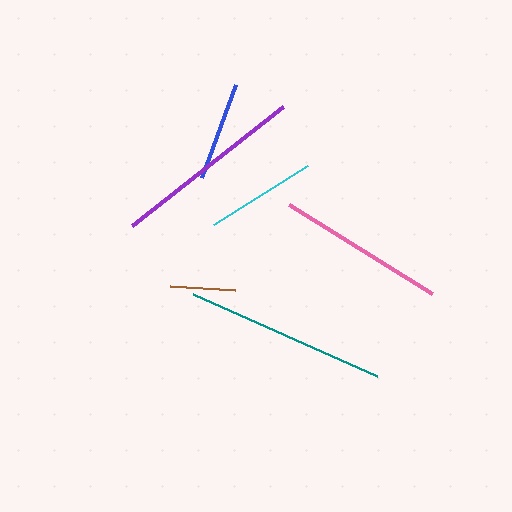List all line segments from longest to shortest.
From longest to shortest: teal, purple, pink, cyan, blue, brown.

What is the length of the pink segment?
The pink segment is approximately 168 pixels long.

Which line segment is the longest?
The teal line is the longest at approximately 202 pixels.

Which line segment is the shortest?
The brown line is the shortest at approximately 66 pixels.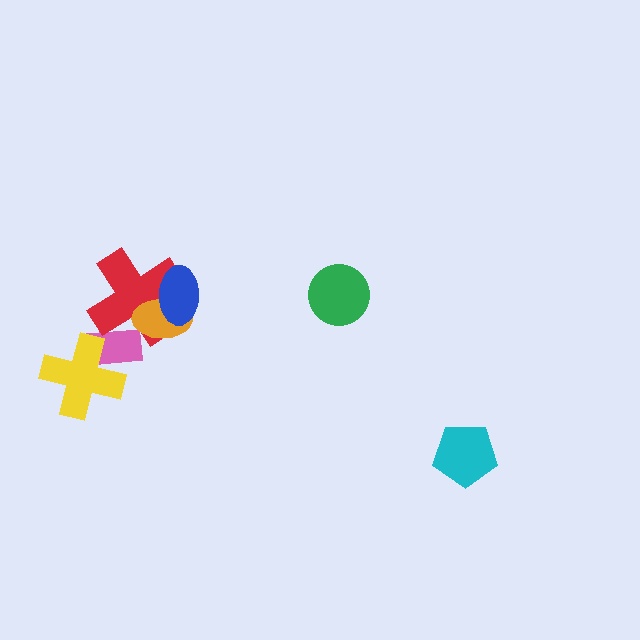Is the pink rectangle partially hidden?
Yes, it is partially covered by another shape.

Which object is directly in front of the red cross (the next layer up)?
The orange ellipse is directly in front of the red cross.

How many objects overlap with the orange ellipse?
2 objects overlap with the orange ellipse.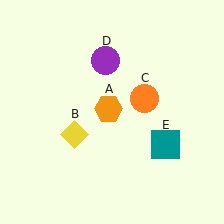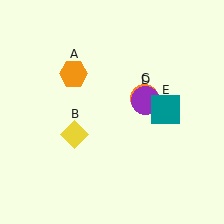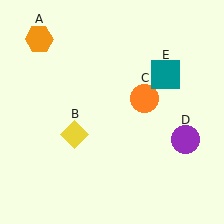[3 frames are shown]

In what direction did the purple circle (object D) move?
The purple circle (object D) moved down and to the right.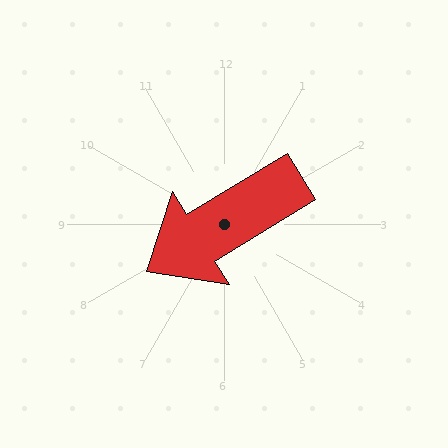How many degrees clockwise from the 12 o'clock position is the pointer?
Approximately 239 degrees.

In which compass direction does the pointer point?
Southwest.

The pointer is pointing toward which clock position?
Roughly 8 o'clock.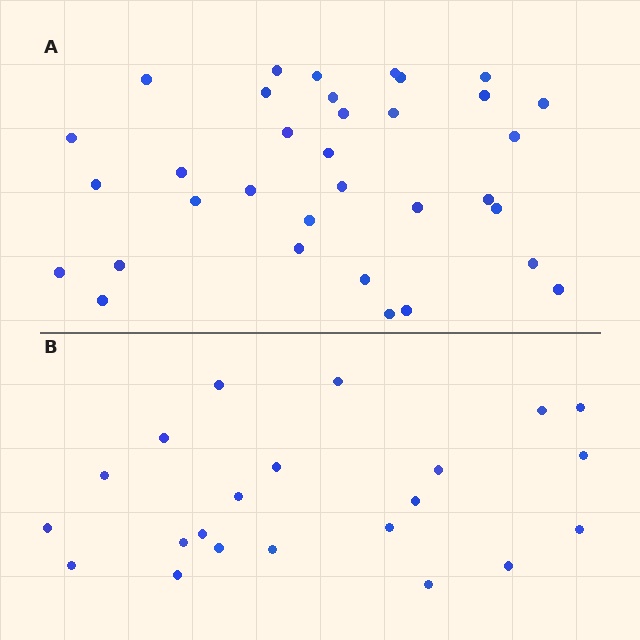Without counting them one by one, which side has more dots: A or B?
Region A (the top region) has more dots.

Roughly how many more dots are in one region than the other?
Region A has roughly 12 or so more dots than region B.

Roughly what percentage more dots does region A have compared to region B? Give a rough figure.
About 55% more.